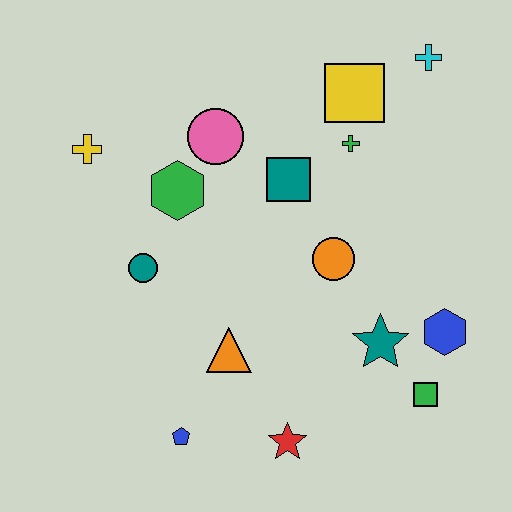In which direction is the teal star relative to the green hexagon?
The teal star is to the right of the green hexagon.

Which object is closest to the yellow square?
The green cross is closest to the yellow square.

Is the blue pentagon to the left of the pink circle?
Yes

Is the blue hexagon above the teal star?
Yes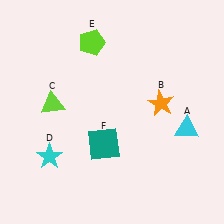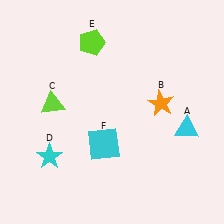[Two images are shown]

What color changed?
The square (F) changed from teal in Image 1 to cyan in Image 2.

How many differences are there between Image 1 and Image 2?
There is 1 difference between the two images.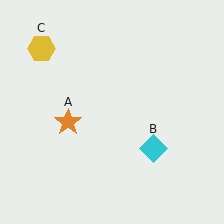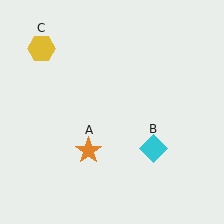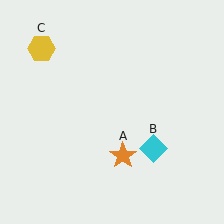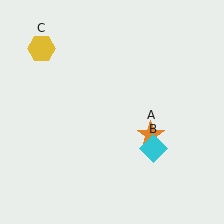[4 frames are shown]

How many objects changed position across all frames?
1 object changed position: orange star (object A).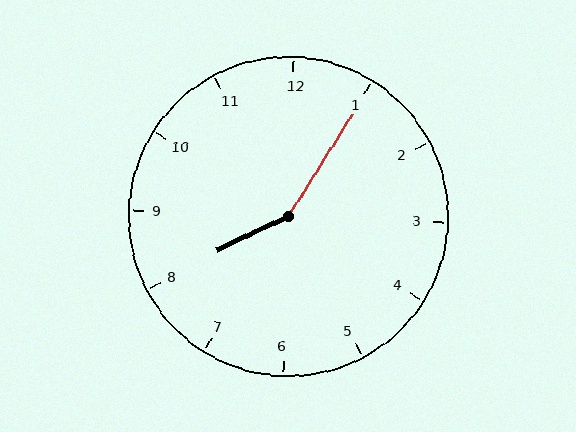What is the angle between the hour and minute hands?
Approximately 148 degrees.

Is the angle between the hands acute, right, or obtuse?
It is obtuse.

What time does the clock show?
8:05.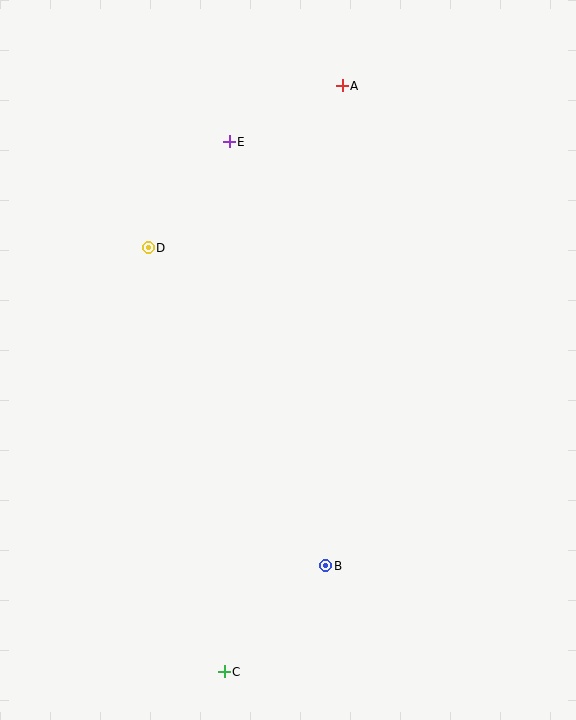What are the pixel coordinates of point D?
Point D is at (148, 248).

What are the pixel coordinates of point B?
Point B is at (326, 566).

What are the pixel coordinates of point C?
Point C is at (224, 672).